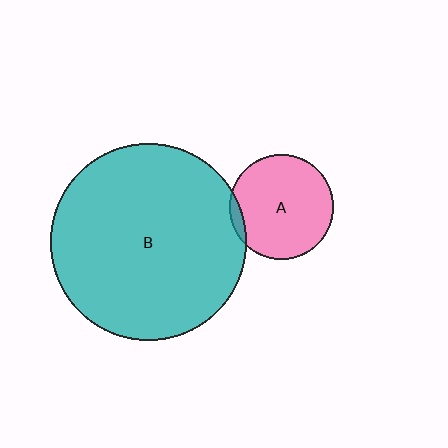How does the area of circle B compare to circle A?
Approximately 3.5 times.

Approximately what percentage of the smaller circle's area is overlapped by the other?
Approximately 5%.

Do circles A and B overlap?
Yes.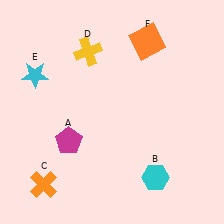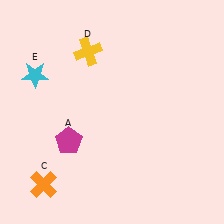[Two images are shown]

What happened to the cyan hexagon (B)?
The cyan hexagon (B) was removed in Image 2. It was in the bottom-right area of Image 1.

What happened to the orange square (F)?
The orange square (F) was removed in Image 2. It was in the top-right area of Image 1.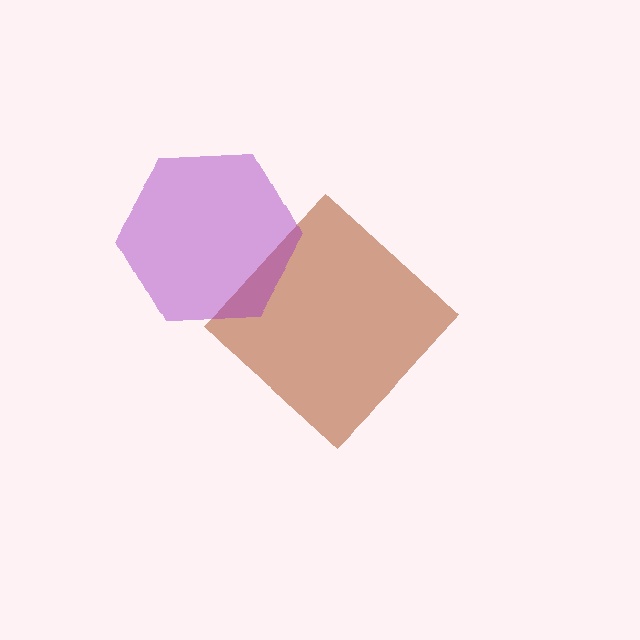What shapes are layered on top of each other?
The layered shapes are: a brown diamond, a purple hexagon.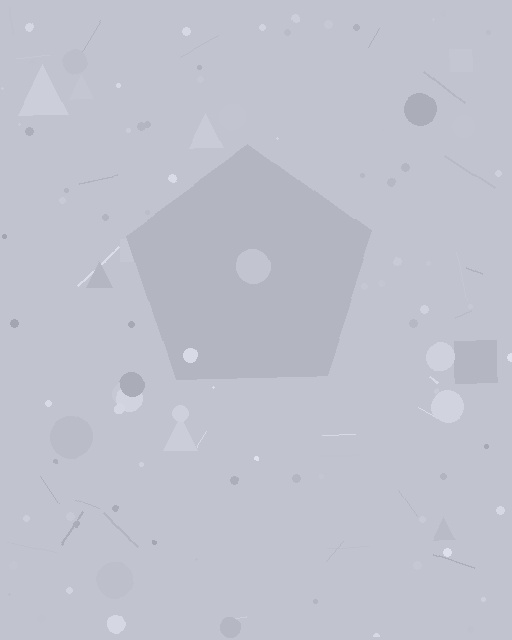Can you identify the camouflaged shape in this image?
The camouflaged shape is a pentagon.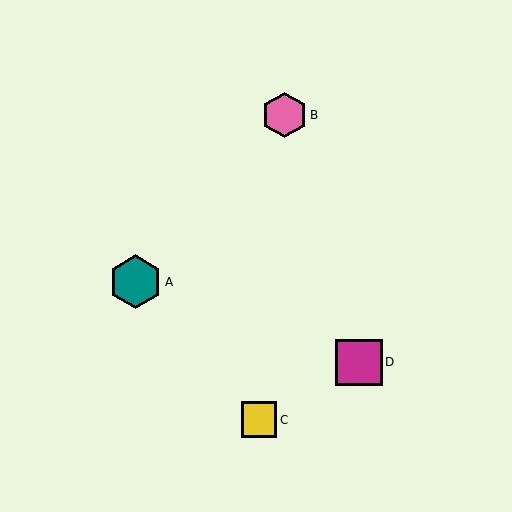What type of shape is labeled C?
Shape C is a yellow square.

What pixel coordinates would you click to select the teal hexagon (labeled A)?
Click at (136, 282) to select the teal hexagon A.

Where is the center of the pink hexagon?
The center of the pink hexagon is at (284, 115).